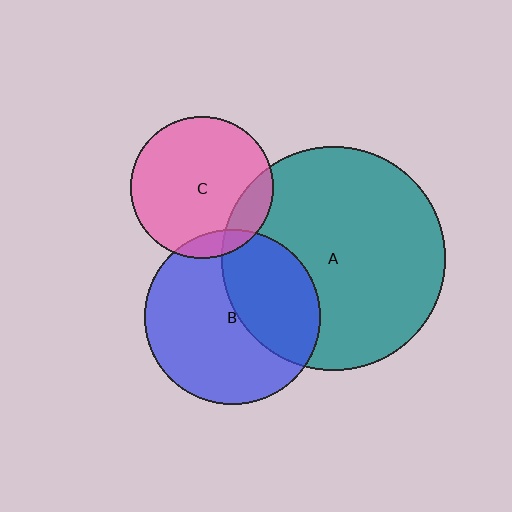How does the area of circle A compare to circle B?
Approximately 1.6 times.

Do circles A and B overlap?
Yes.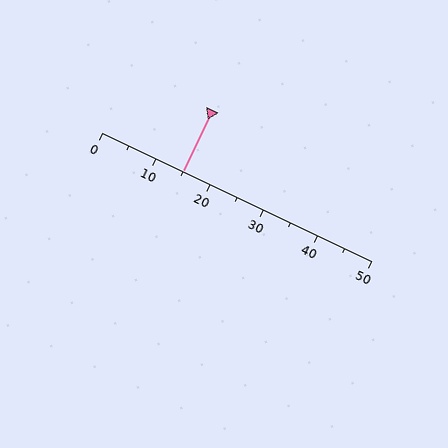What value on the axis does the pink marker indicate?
The marker indicates approximately 15.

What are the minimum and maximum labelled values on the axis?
The axis runs from 0 to 50.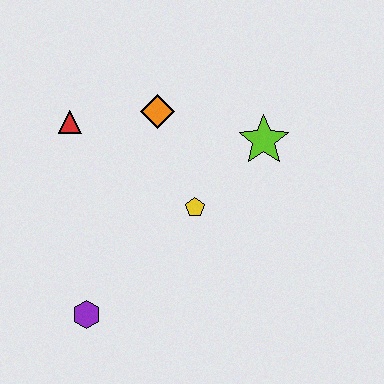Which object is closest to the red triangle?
The orange diamond is closest to the red triangle.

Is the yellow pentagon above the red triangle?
No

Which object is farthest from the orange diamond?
The purple hexagon is farthest from the orange diamond.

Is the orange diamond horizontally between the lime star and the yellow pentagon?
No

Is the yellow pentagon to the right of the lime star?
No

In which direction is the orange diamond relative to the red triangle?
The orange diamond is to the right of the red triangle.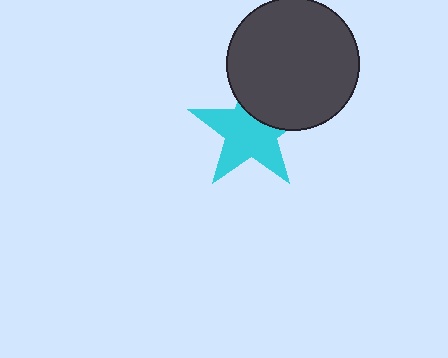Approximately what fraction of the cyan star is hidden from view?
Roughly 31% of the cyan star is hidden behind the dark gray circle.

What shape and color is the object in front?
The object in front is a dark gray circle.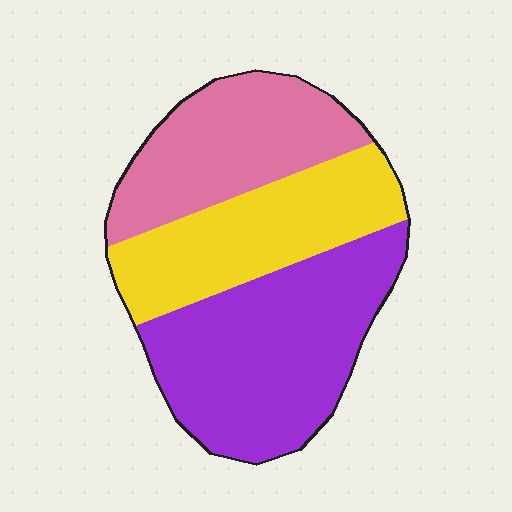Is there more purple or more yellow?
Purple.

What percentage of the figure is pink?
Pink takes up about one quarter (1/4) of the figure.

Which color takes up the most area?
Purple, at roughly 40%.